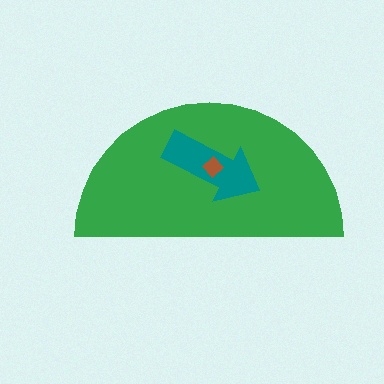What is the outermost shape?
The green semicircle.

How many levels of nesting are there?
3.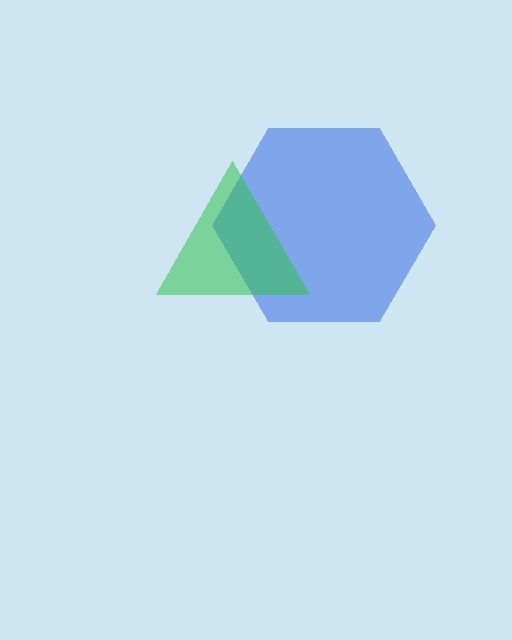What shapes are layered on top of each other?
The layered shapes are: a blue hexagon, a green triangle.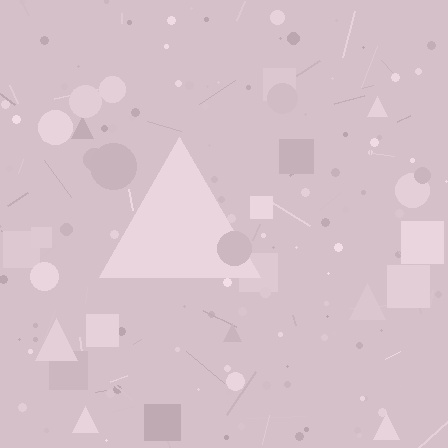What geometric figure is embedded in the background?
A triangle is embedded in the background.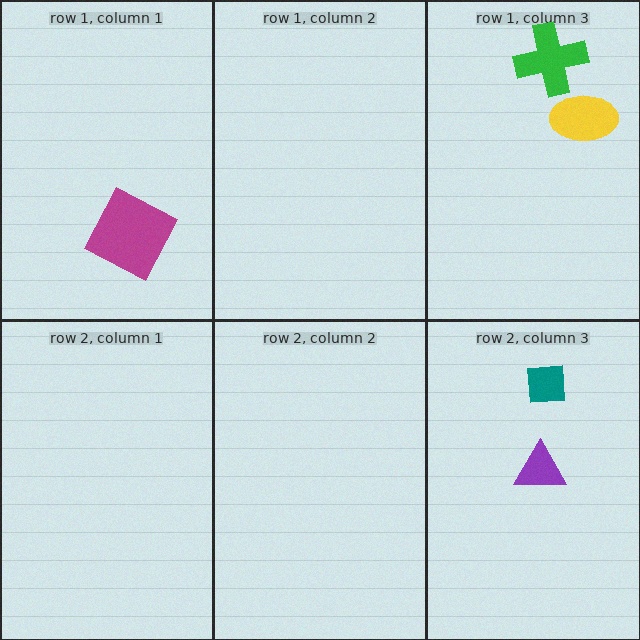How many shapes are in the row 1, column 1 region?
1.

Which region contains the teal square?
The row 2, column 3 region.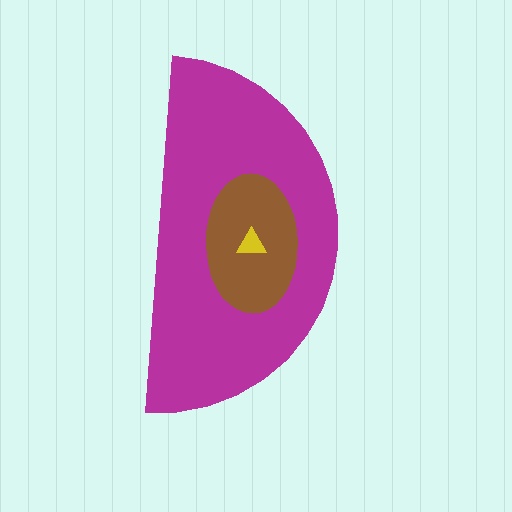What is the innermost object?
The yellow triangle.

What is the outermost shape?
The magenta semicircle.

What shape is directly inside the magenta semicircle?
The brown ellipse.